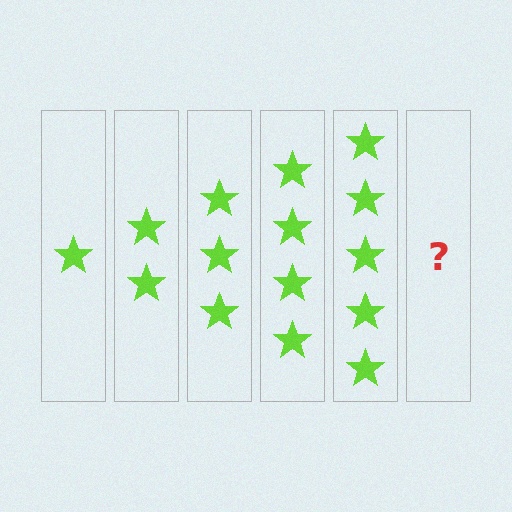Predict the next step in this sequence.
The next step is 6 stars.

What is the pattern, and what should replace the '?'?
The pattern is that each step adds one more star. The '?' should be 6 stars.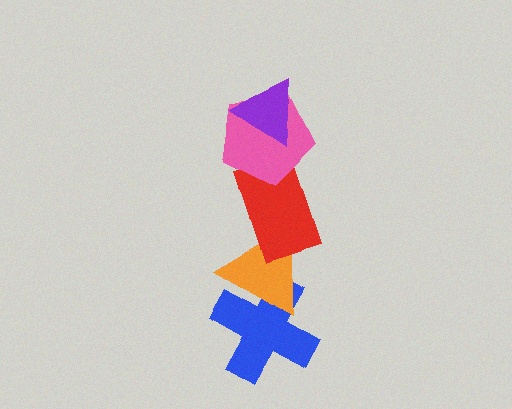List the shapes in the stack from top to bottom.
From top to bottom: the purple triangle, the pink pentagon, the red rectangle, the orange triangle, the blue cross.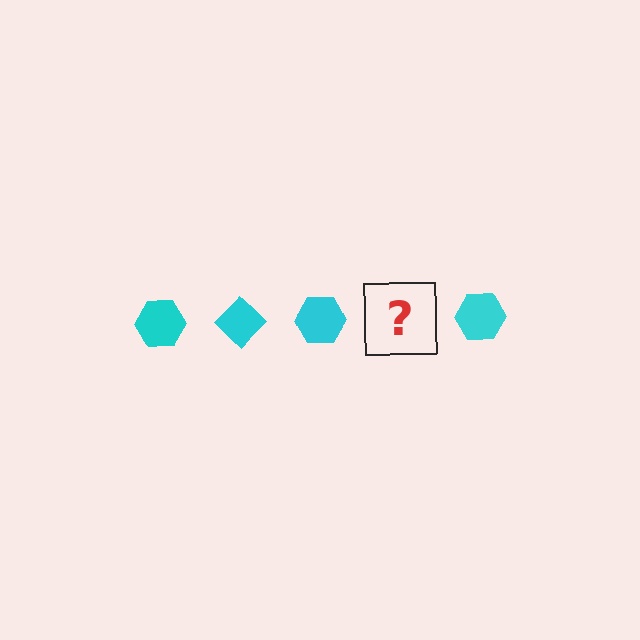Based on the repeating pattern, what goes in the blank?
The blank should be a cyan diamond.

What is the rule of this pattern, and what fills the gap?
The rule is that the pattern cycles through hexagon, diamond shapes in cyan. The gap should be filled with a cyan diamond.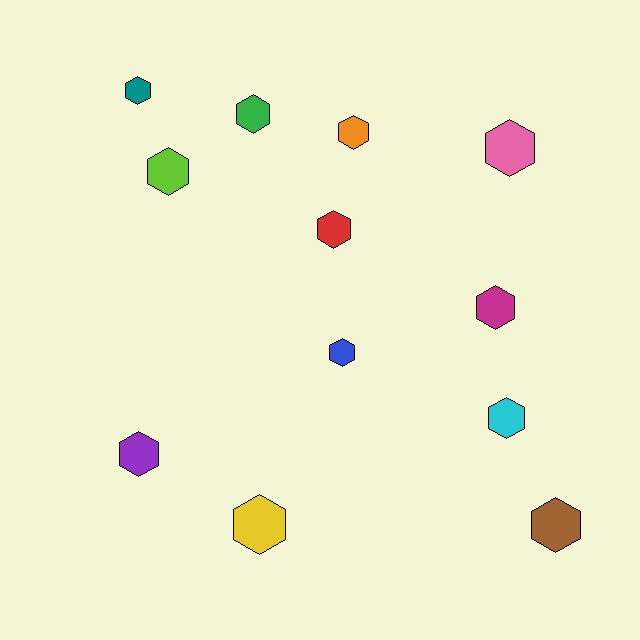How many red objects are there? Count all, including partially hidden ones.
There is 1 red object.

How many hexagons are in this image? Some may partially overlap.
There are 12 hexagons.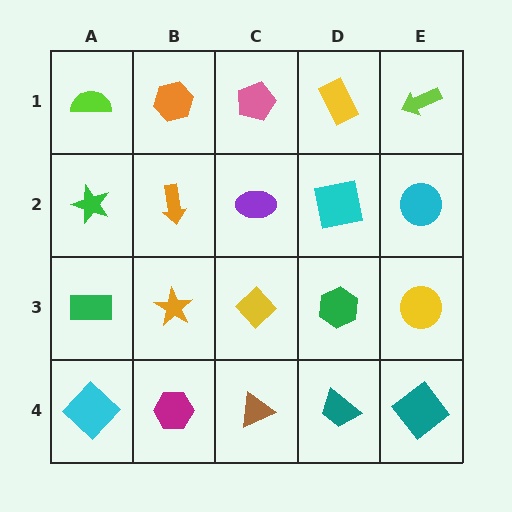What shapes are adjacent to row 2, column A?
A lime semicircle (row 1, column A), a green rectangle (row 3, column A), an orange arrow (row 2, column B).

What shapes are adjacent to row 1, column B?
An orange arrow (row 2, column B), a lime semicircle (row 1, column A), a pink pentagon (row 1, column C).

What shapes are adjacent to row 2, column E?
A lime arrow (row 1, column E), a yellow circle (row 3, column E), a cyan square (row 2, column D).